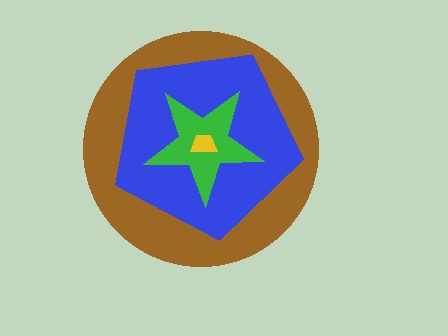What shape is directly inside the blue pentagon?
The green star.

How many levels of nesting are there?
4.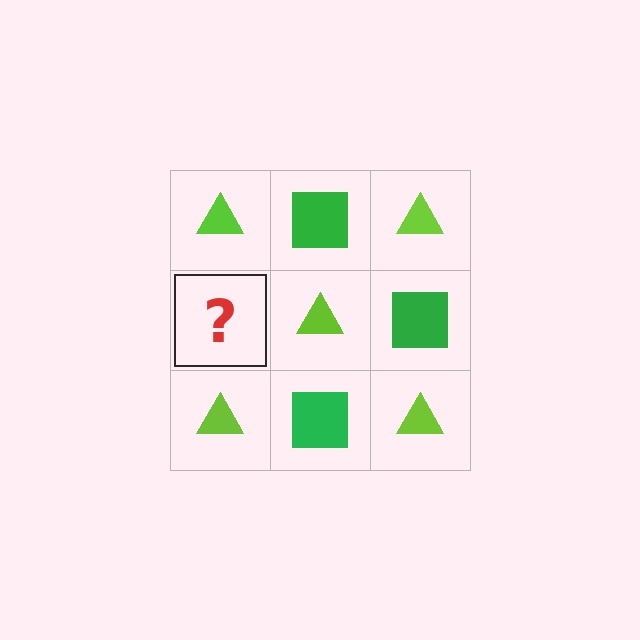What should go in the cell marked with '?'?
The missing cell should contain a green square.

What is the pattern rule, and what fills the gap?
The rule is that it alternates lime triangle and green square in a checkerboard pattern. The gap should be filled with a green square.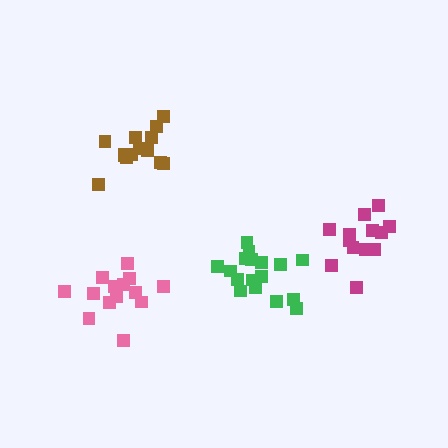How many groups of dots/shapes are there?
There are 4 groups.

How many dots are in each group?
Group 1: 14 dots, Group 2: 13 dots, Group 3: 14 dots, Group 4: 17 dots (58 total).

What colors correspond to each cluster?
The clusters are colored: pink, magenta, brown, green.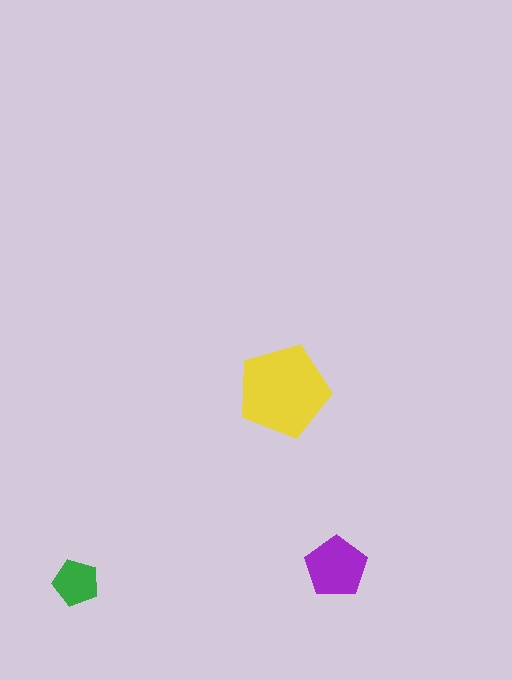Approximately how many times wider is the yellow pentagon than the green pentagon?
About 2 times wider.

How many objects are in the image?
There are 3 objects in the image.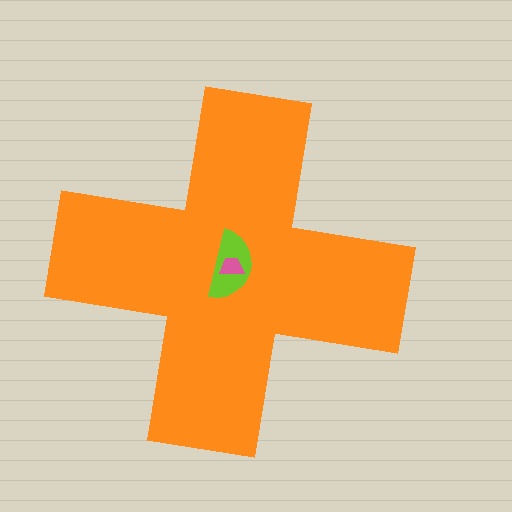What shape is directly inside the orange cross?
The lime semicircle.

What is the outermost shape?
The orange cross.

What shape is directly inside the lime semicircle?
The pink trapezoid.